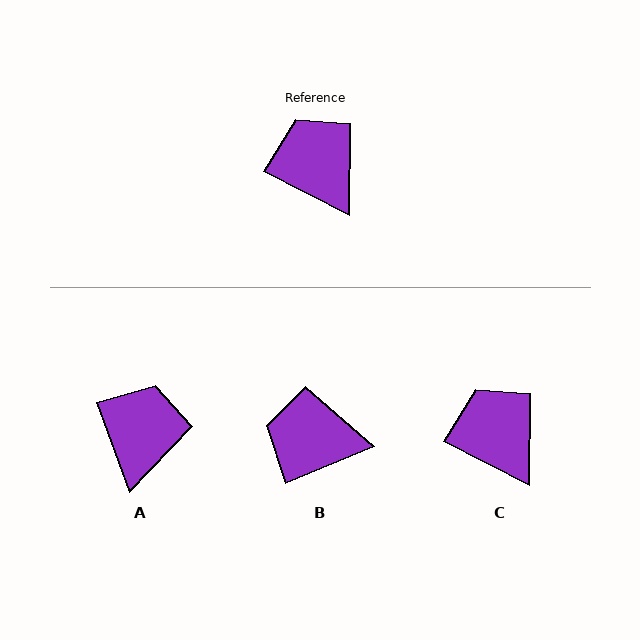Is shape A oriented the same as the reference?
No, it is off by about 43 degrees.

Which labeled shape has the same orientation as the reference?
C.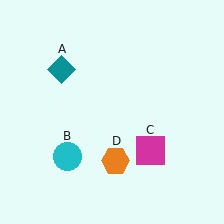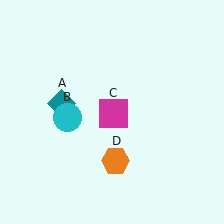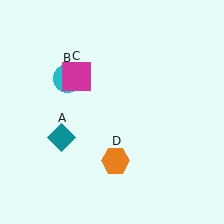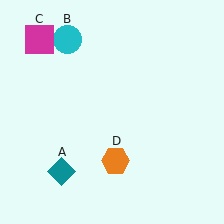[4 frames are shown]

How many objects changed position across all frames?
3 objects changed position: teal diamond (object A), cyan circle (object B), magenta square (object C).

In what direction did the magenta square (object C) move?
The magenta square (object C) moved up and to the left.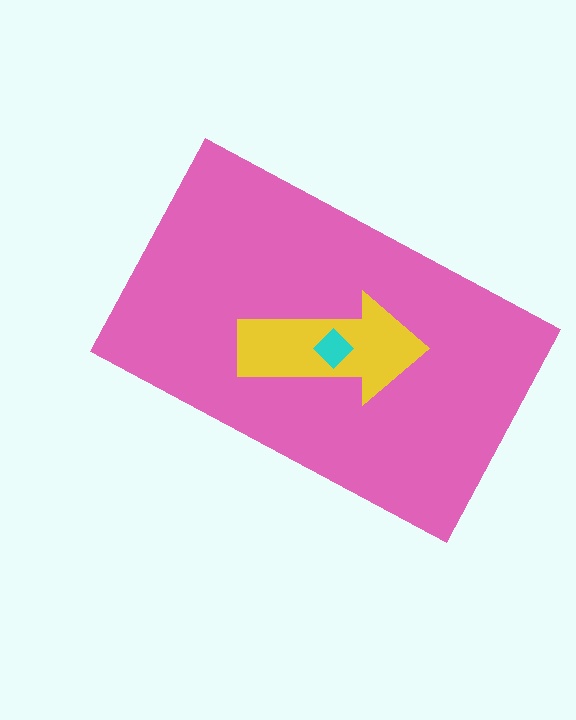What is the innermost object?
The cyan diamond.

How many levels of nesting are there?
3.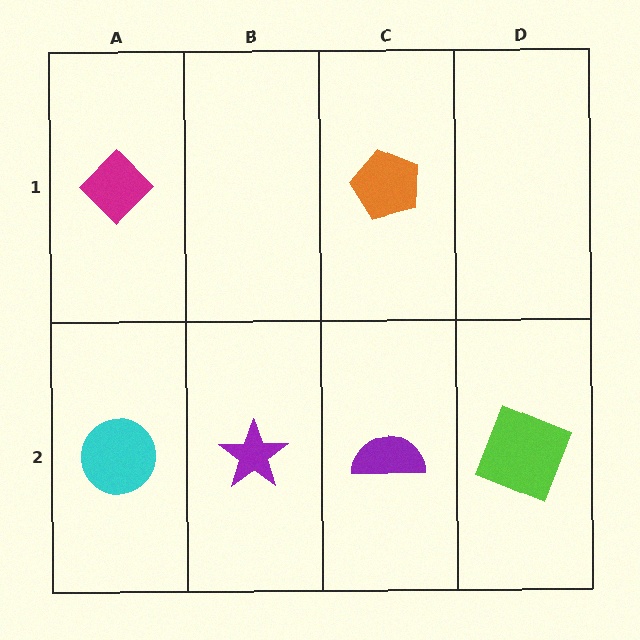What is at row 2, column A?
A cyan circle.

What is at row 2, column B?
A purple star.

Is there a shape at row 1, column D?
No, that cell is empty.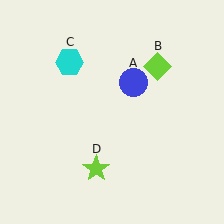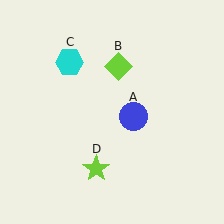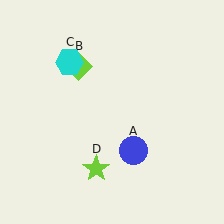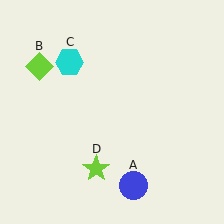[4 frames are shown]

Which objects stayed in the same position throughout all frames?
Cyan hexagon (object C) and lime star (object D) remained stationary.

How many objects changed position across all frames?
2 objects changed position: blue circle (object A), lime diamond (object B).